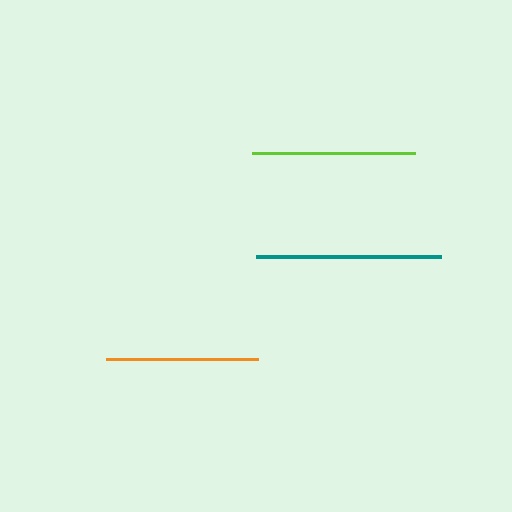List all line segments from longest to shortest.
From longest to shortest: teal, lime, orange.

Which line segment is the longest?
The teal line is the longest at approximately 184 pixels.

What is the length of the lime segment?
The lime segment is approximately 162 pixels long.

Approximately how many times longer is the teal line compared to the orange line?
The teal line is approximately 1.2 times the length of the orange line.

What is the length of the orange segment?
The orange segment is approximately 151 pixels long.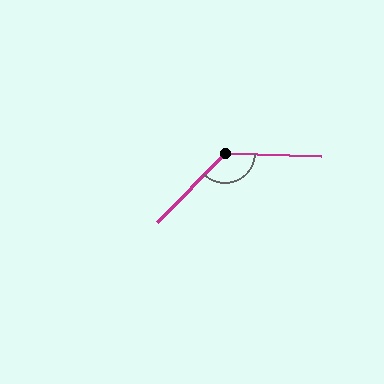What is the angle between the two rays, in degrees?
Approximately 133 degrees.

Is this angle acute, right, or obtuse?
It is obtuse.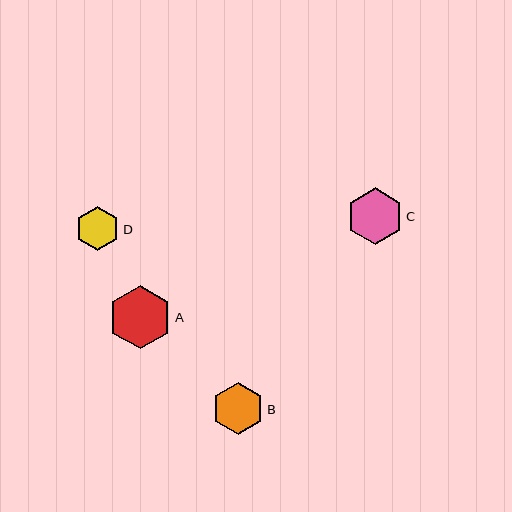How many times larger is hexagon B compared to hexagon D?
Hexagon B is approximately 1.2 times the size of hexagon D.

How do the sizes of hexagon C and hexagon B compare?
Hexagon C and hexagon B are approximately the same size.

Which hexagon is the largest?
Hexagon A is the largest with a size of approximately 63 pixels.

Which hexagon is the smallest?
Hexagon D is the smallest with a size of approximately 45 pixels.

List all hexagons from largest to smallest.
From largest to smallest: A, C, B, D.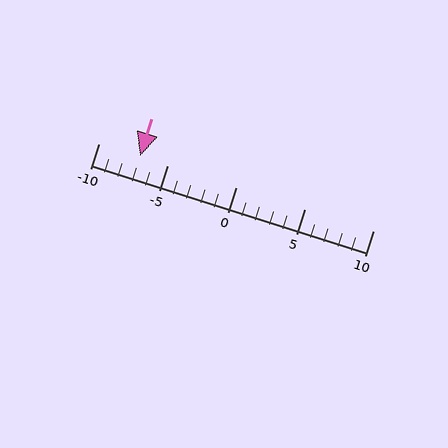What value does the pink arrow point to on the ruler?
The pink arrow points to approximately -7.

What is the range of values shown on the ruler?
The ruler shows values from -10 to 10.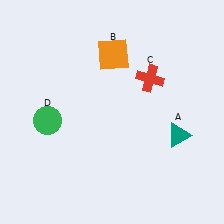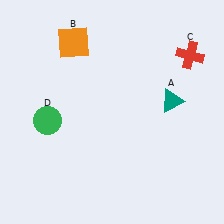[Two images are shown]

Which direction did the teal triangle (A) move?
The teal triangle (A) moved up.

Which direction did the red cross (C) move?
The red cross (C) moved right.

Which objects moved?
The objects that moved are: the teal triangle (A), the orange square (B), the red cross (C).